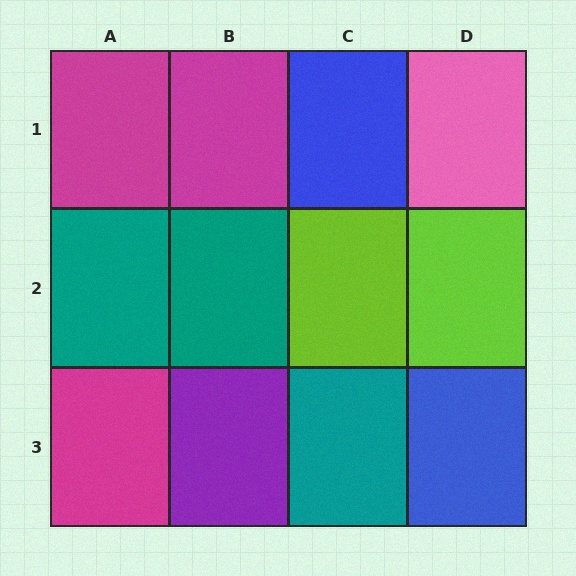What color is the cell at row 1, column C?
Blue.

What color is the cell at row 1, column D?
Pink.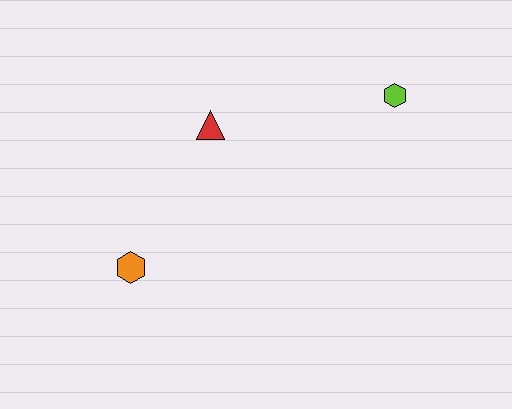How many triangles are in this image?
There is 1 triangle.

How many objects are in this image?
There are 3 objects.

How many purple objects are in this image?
There are no purple objects.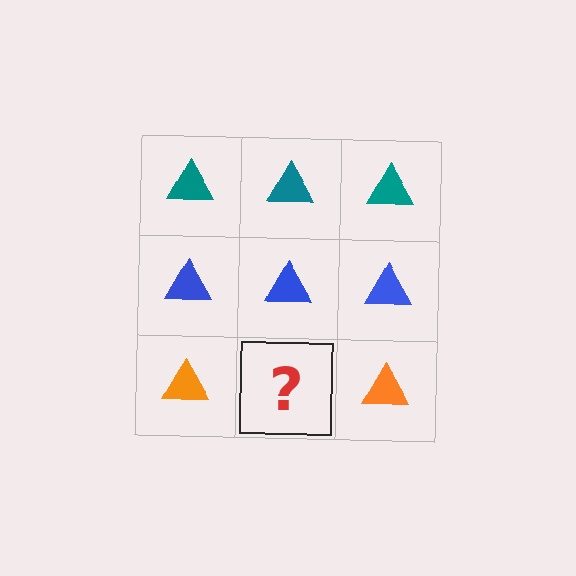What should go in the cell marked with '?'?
The missing cell should contain an orange triangle.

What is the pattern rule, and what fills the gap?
The rule is that each row has a consistent color. The gap should be filled with an orange triangle.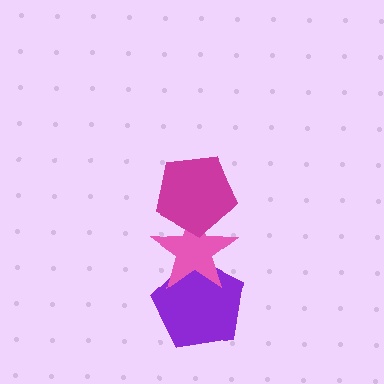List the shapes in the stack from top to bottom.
From top to bottom: the magenta pentagon, the pink star, the purple pentagon.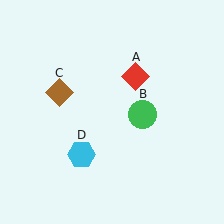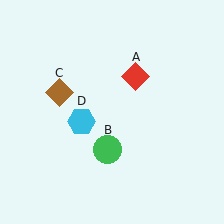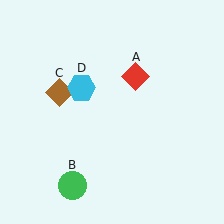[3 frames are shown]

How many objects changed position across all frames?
2 objects changed position: green circle (object B), cyan hexagon (object D).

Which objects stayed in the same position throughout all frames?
Red diamond (object A) and brown diamond (object C) remained stationary.